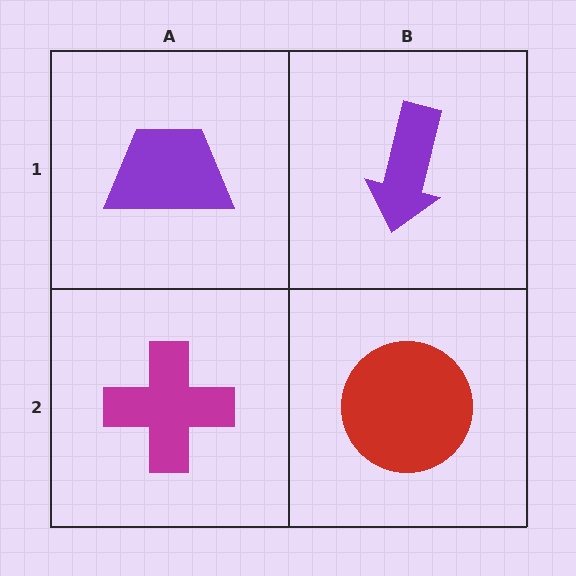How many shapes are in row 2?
2 shapes.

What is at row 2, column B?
A red circle.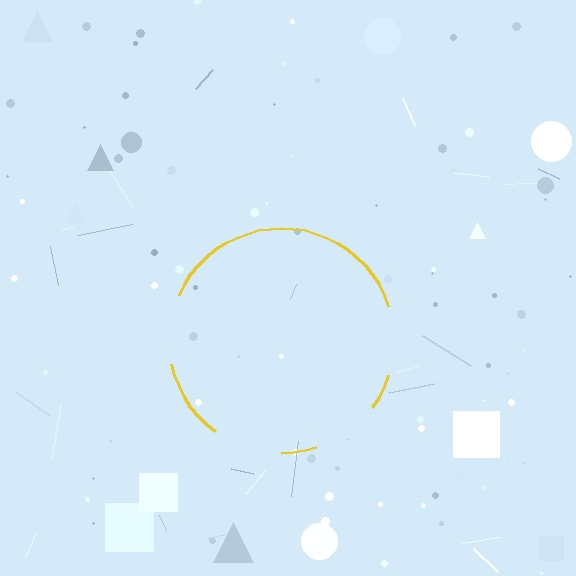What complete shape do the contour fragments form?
The contour fragments form a circle.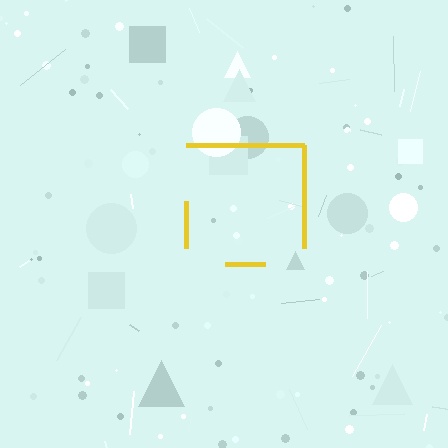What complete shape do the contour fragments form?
The contour fragments form a square.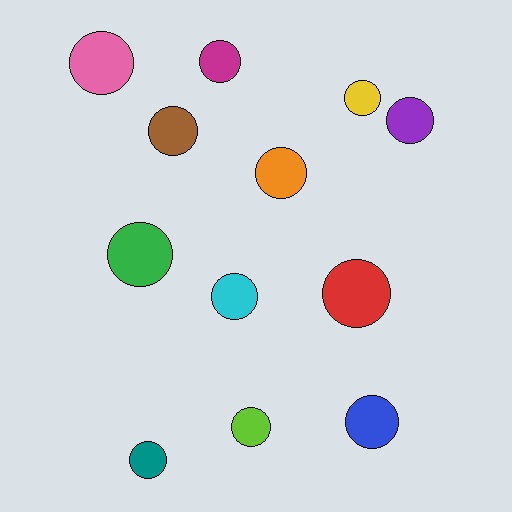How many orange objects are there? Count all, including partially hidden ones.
There is 1 orange object.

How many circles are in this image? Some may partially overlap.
There are 12 circles.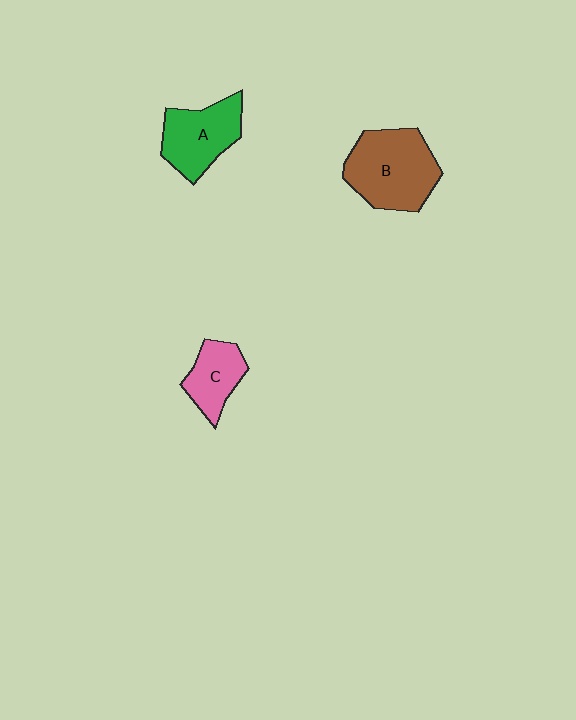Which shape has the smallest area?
Shape C (pink).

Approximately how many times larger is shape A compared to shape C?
Approximately 1.4 times.